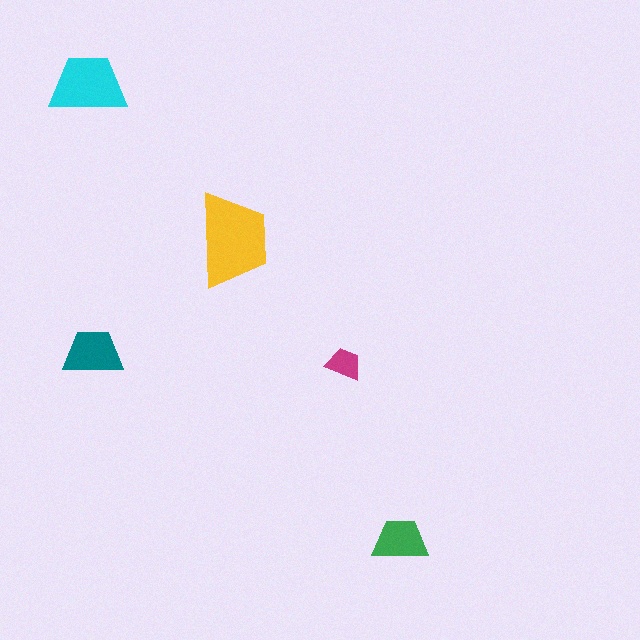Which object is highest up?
The cyan trapezoid is topmost.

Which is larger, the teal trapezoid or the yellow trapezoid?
The yellow one.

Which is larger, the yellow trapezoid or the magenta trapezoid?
The yellow one.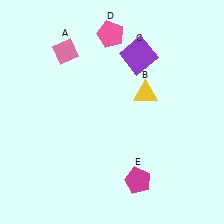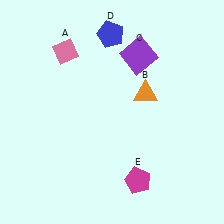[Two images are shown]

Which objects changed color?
B changed from yellow to orange. D changed from pink to blue.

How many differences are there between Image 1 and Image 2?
There are 2 differences between the two images.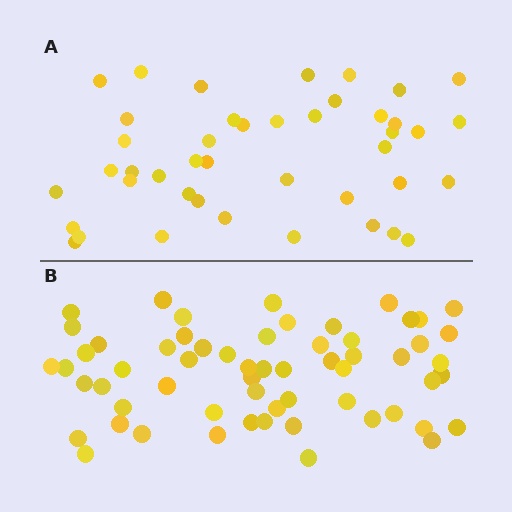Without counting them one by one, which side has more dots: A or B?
Region B (the bottom region) has more dots.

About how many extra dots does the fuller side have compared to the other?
Region B has approximately 15 more dots than region A.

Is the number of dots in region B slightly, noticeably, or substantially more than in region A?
Region B has noticeably more, but not dramatically so. The ratio is roughly 1.4 to 1.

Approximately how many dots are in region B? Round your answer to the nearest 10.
About 60 dots.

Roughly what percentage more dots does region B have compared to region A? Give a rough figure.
About 40% more.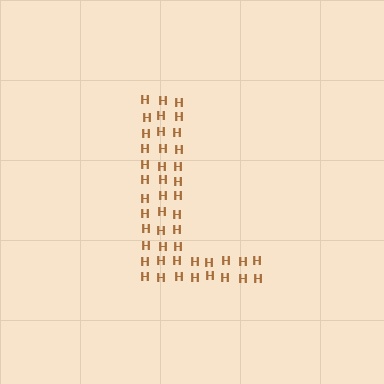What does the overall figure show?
The overall figure shows the letter L.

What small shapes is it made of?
It is made of small letter H's.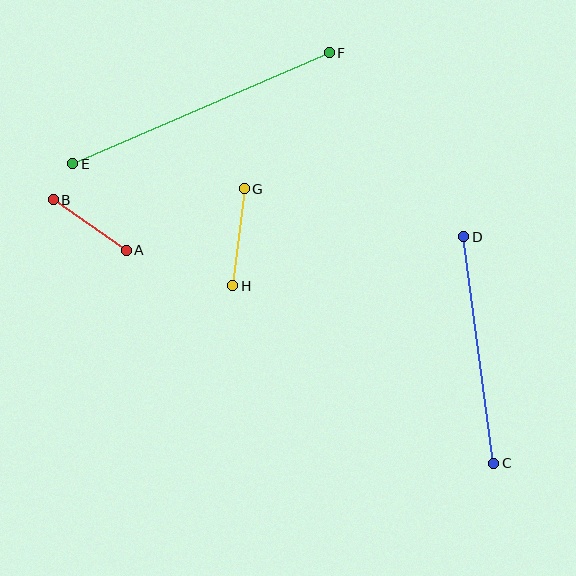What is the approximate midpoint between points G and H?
The midpoint is at approximately (239, 237) pixels.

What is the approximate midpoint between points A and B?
The midpoint is at approximately (90, 225) pixels.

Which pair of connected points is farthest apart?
Points E and F are farthest apart.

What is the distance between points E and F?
The distance is approximately 279 pixels.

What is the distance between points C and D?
The distance is approximately 228 pixels.